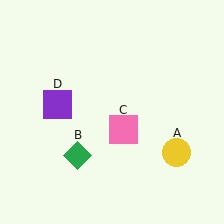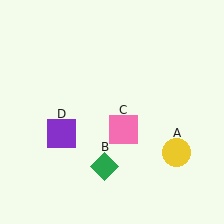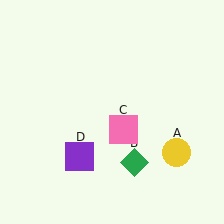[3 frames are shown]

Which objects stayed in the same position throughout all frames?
Yellow circle (object A) and pink square (object C) remained stationary.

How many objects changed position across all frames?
2 objects changed position: green diamond (object B), purple square (object D).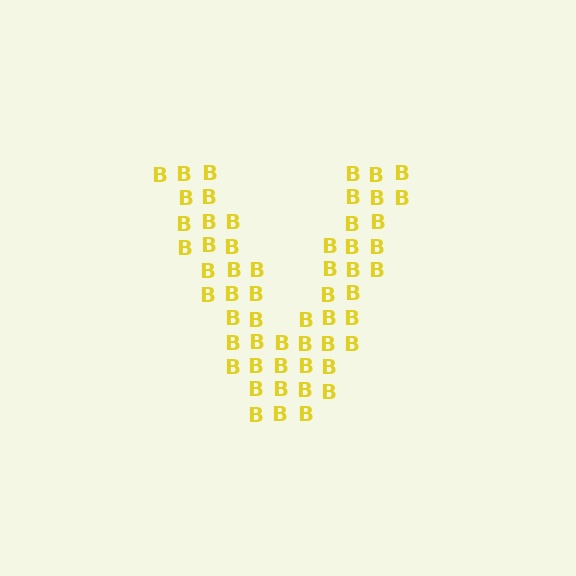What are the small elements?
The small elements are letter B's.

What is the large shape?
The large shape is the letter V.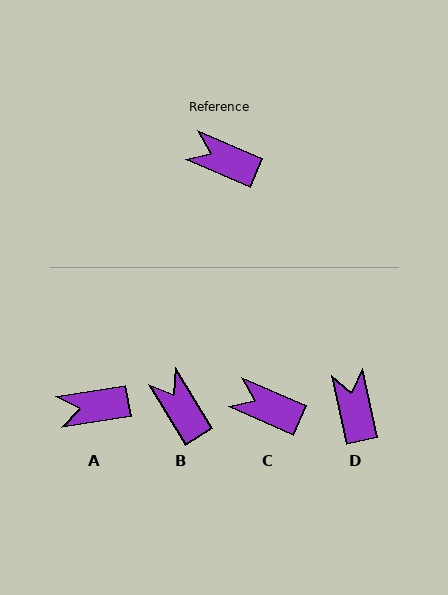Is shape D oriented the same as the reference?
No, it is off by about 54 degrees.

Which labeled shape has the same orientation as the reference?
C.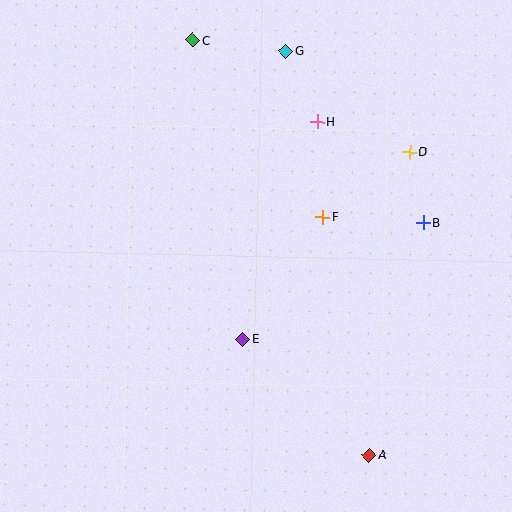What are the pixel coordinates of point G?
Point G is at (286, 51).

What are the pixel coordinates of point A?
Point A is at (369, 455).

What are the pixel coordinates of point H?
Point H is at (318, 122).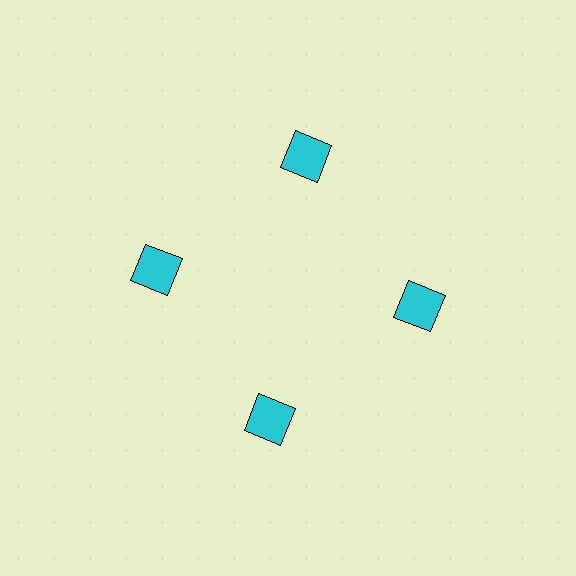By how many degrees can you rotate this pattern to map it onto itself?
The pattern maps onto itself every 90 degrees of rotation.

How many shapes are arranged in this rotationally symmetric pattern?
There are 4 shapes, arranged in 4 groups of 1.